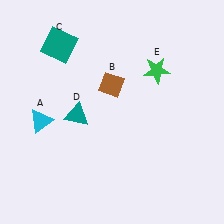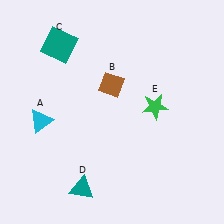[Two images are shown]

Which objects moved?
The objects that moved are: the teal triangle (D), the green star (E).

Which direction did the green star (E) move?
The green star (E) moved down.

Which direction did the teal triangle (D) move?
The teal triangle (D) moved down.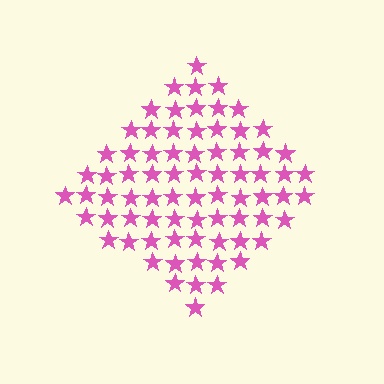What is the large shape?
The large shape is a diamond.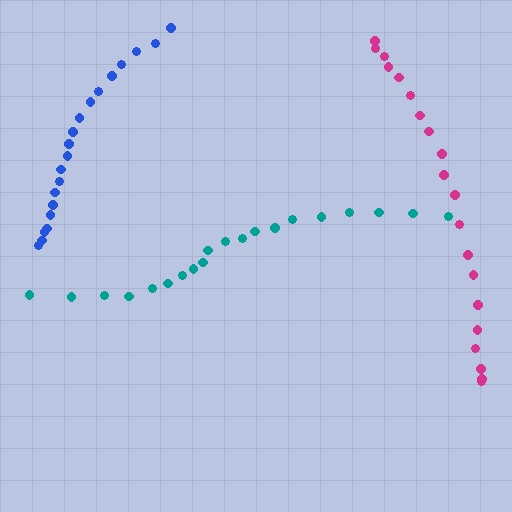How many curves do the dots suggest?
There are 3 distinct paths.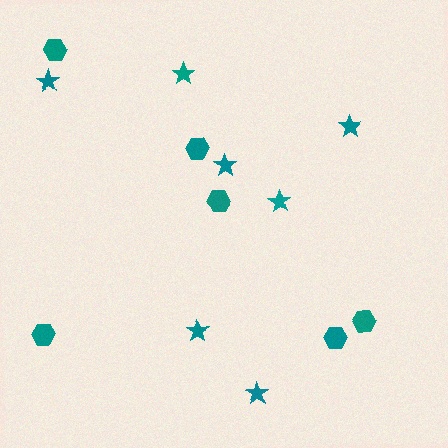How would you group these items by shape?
There are 2 groups: one group of stars (7) and one group of hexagons (6).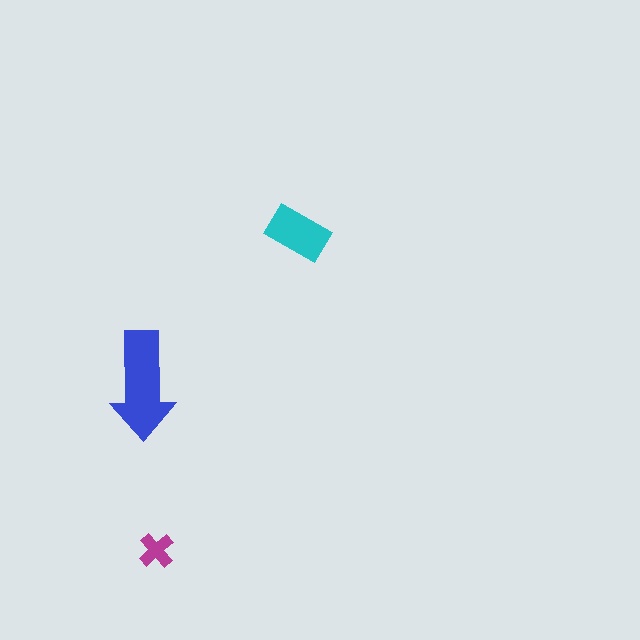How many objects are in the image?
There are 3 objects in the image.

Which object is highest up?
The cyan rectangle is topmost.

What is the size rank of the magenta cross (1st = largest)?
3rd.